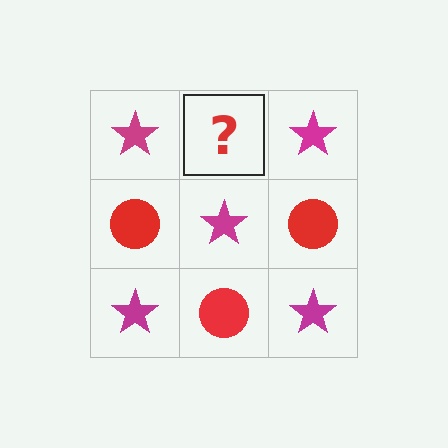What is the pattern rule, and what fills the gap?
The rule is that it alternates magenta star and red circle in a checkerboard pattern. The gap should be filled with a red circle.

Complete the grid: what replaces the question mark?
The question mark should be replaced with a red circle.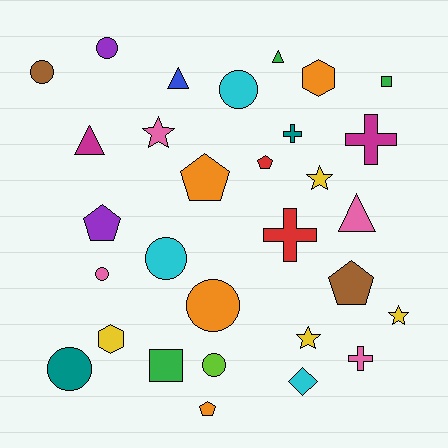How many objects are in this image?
There are 30 objects.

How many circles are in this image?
There are 8 circles.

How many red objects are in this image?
There are 2 red objects.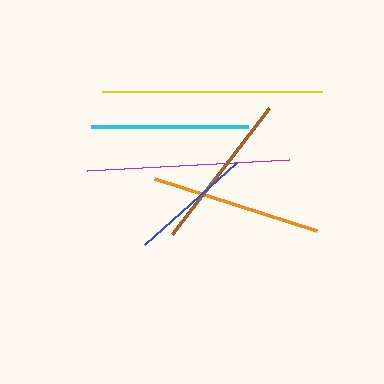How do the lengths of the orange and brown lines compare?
The orange and brown lines are approximately the same length.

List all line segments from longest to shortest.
From longest to shortest: yellow, magenta, orange, brown, cyan, blue.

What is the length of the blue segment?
The blue segment is approximately 124 pixels long.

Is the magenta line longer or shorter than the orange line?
The magenta line is longer than the orange line.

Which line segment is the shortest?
The blue line is the shortest at approximately 124 pixels.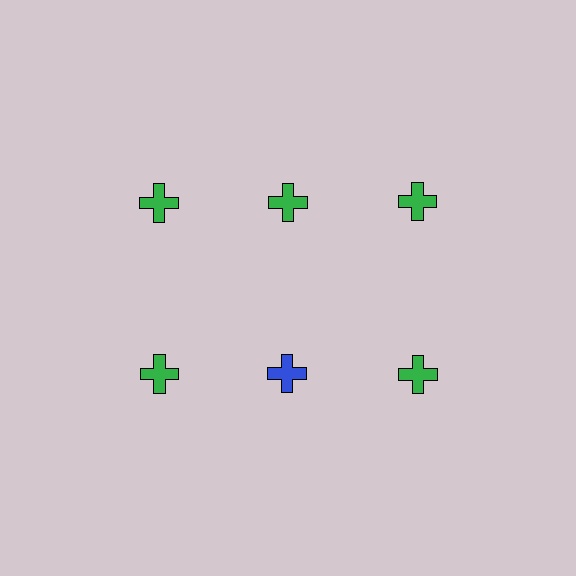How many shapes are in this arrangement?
There are 6 shapes arranged in a grid pattern.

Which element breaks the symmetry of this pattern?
The blue cross in the second row, second from left column breaks the symmetry. All other shapes are green crosses.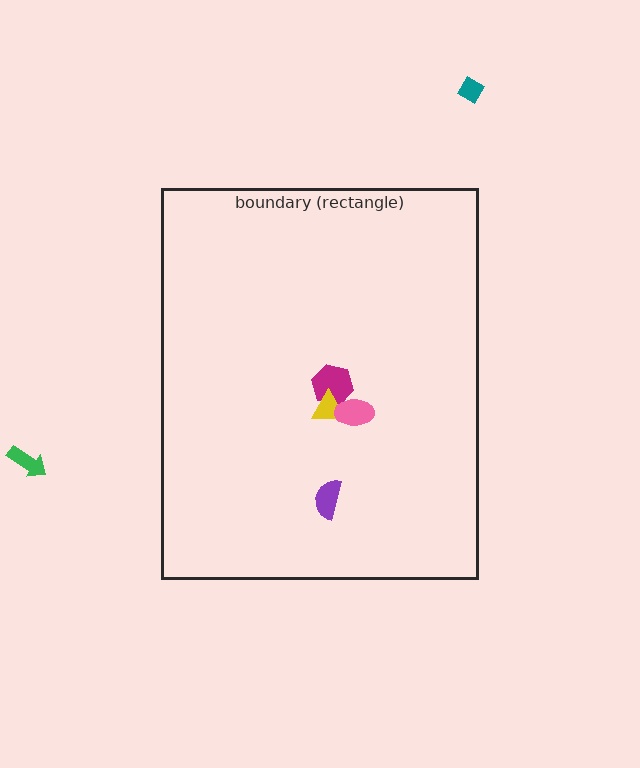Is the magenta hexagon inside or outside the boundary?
Inside.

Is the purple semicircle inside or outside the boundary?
Inside.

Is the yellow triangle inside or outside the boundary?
Inside.